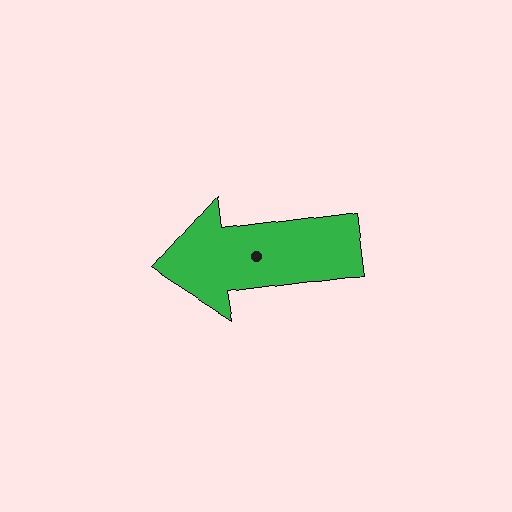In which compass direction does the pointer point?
West.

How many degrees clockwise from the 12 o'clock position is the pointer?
Approximately 262 degrees.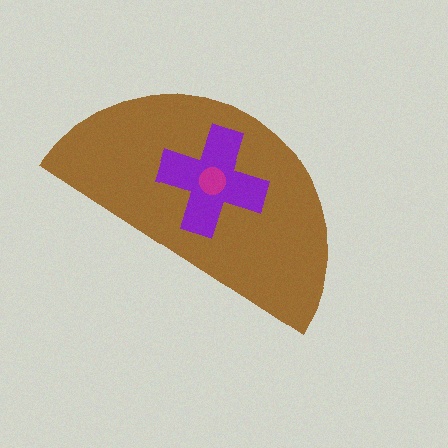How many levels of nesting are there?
3.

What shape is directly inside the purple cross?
The magenta circle.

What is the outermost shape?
The brown semicircle.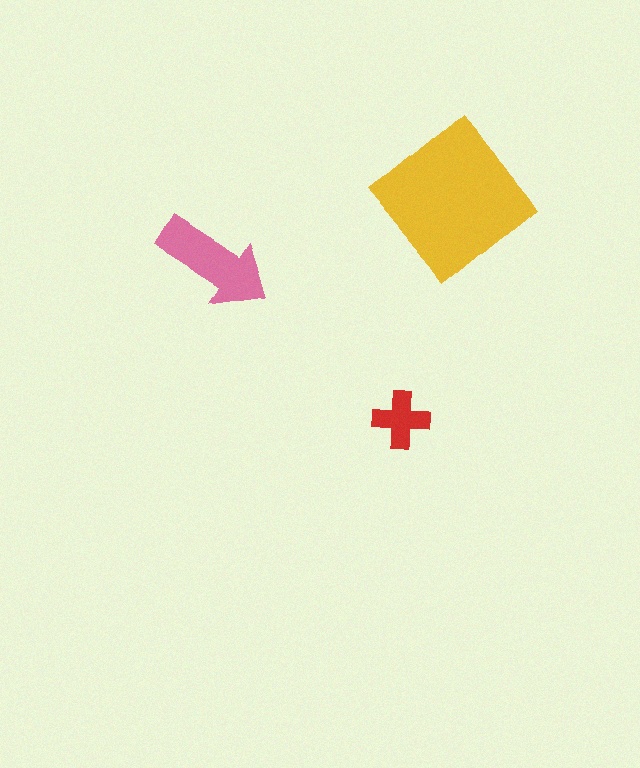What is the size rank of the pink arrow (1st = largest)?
2nd.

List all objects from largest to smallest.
The yellow diamond, the pink arrow, the red cross.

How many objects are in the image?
There are 3 objects in the image.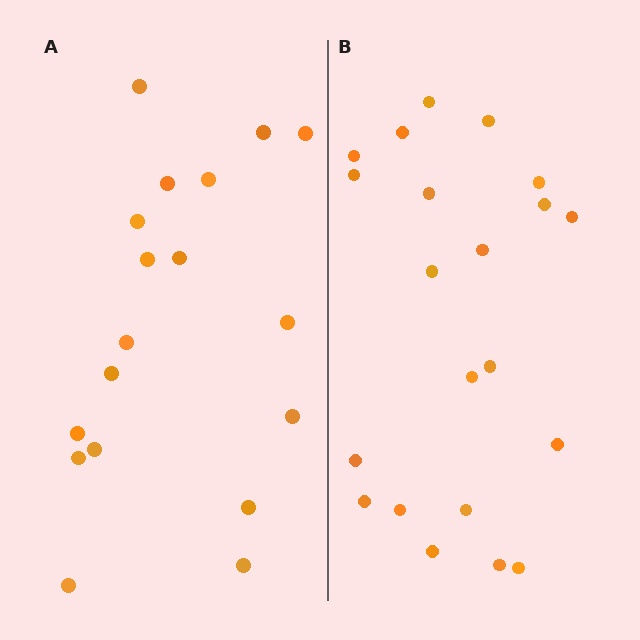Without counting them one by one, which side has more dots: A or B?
Region B (the right region) has more dots.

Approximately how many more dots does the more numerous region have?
Region B has just a few more — roughly 2 or 3 more dots than region A.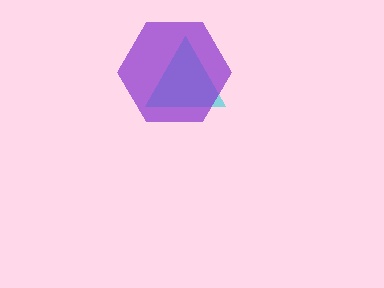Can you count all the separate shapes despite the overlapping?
Yes, there are 2 separate shapes.